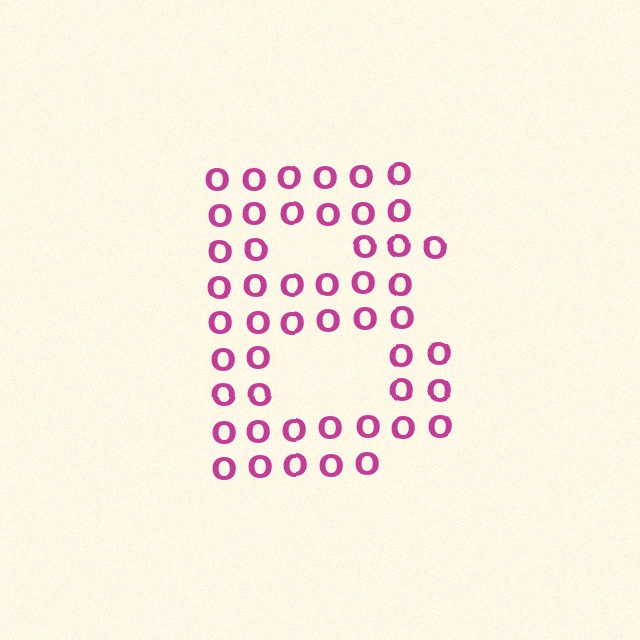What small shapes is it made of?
It is made of small letter O's.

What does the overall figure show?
The overall figure shows the letter B.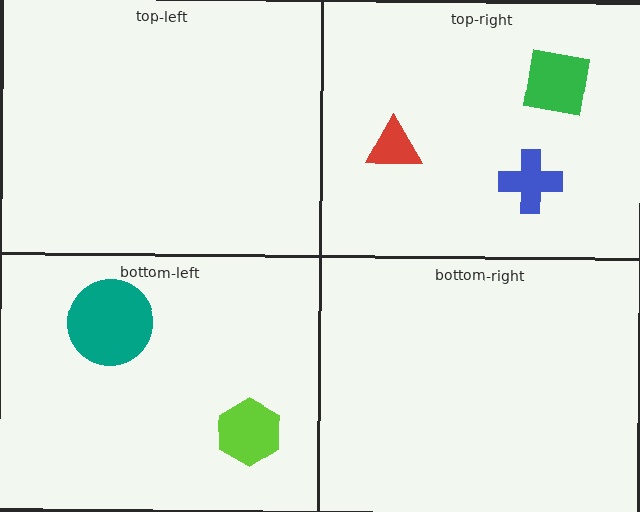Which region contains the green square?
The top-right region.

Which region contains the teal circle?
The bottom-left region.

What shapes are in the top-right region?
The red triangle, the green square, the blue cross.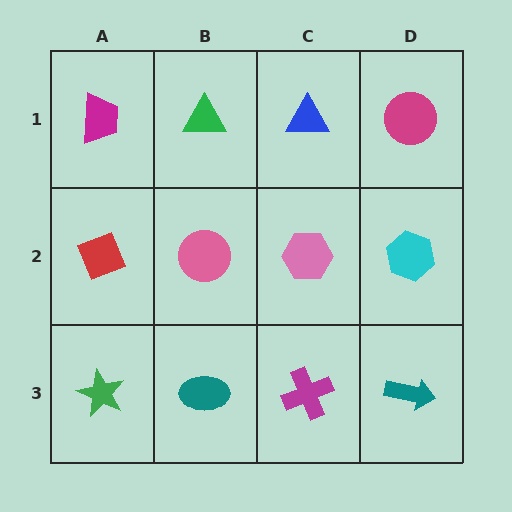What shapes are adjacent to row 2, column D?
A magenta circle (row 1, column D), a teal arrow (row 3, column D), a pink hexagon (row 2, column C).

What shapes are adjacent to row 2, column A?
A magenta trapezoid (row 1, column A), a green star (row 3, column A), a pink circle (row 2, column B).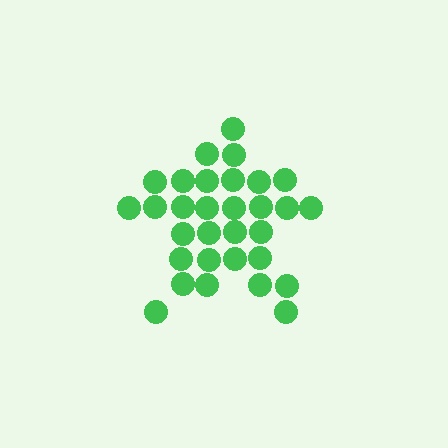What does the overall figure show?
The overall figure shows a star.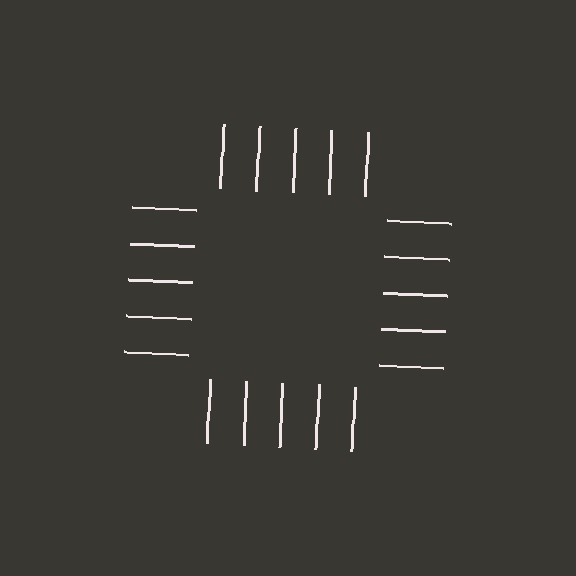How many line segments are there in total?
20 — 5 along each of the 4 edges.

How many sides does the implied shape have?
4 sides — the line-ends trace a square.